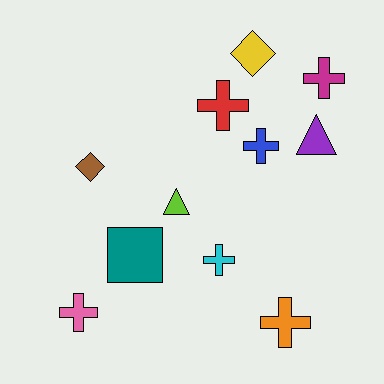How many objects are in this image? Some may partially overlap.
There are 11 objects.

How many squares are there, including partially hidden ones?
There is 1 square.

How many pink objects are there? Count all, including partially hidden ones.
There is 1 pink object.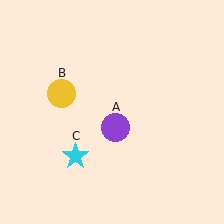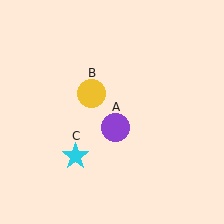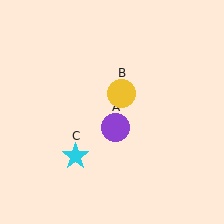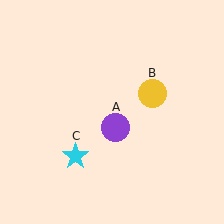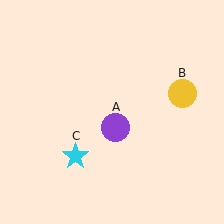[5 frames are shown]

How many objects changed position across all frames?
1 object changed position: yellow circle (object B).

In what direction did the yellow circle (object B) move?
The yellow circle (object B) moved right.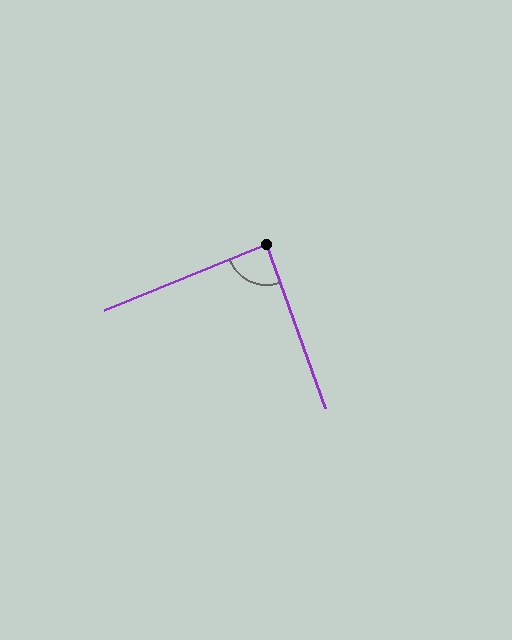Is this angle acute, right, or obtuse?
It is approximately a right angle.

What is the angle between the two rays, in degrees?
Approximately 88 degrees.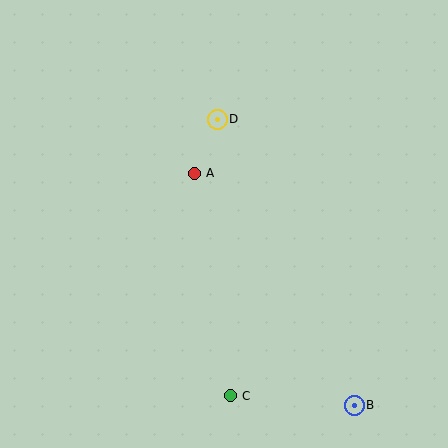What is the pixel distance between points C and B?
The distance between C and B is 124 pixels.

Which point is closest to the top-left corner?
Point D is closest to the top-left corner.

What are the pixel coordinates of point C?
Point C is at (230, 396).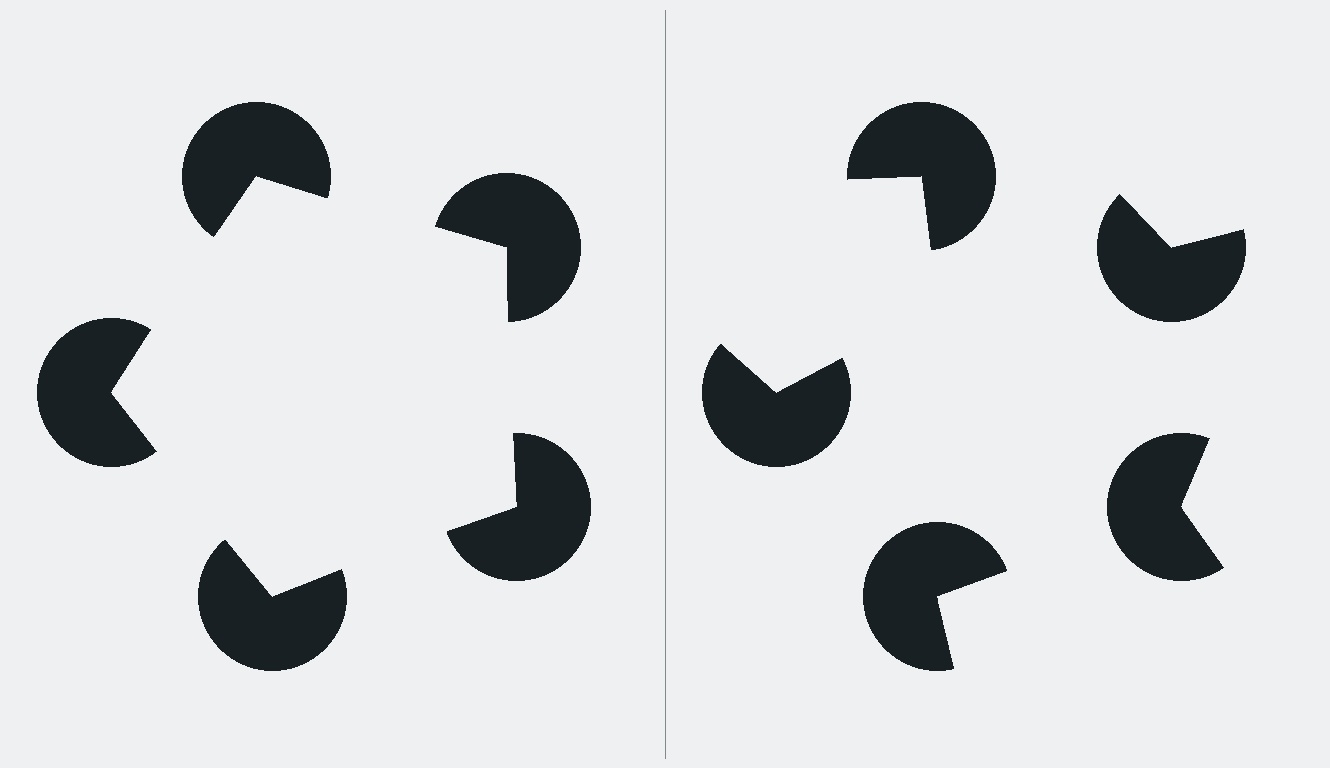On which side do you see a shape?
An illusory pentagon appears on the left side. On the right side the wedge cuts are rotated, so no coherent shape forms.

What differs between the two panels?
The pac-man discs are positioned identically on both sides; only the wedge orientations differ. On the left they align to a pentagon; on the right they are misaligned.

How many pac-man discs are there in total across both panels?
10 — 5 on each side.